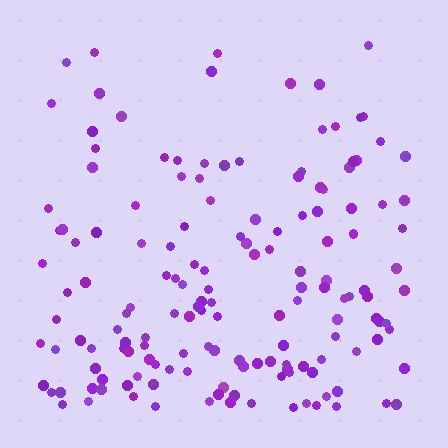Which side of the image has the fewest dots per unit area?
The top.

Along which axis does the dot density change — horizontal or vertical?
Vertical.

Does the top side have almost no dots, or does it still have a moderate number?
Still a moderate number, just noticeably fewer than the bottom.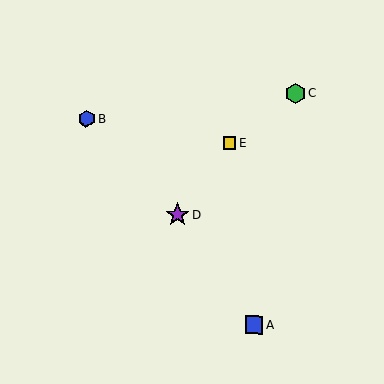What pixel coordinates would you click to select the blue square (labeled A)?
Click at (254, 325) to select the blue square A.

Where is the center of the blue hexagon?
The center of the blue hexagon is at (86, 119).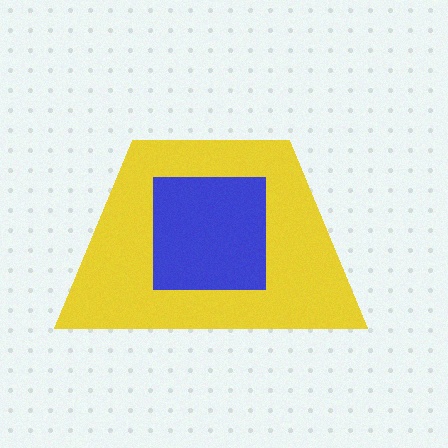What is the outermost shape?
The yellow trapezoid.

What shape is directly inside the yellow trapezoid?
The blue square.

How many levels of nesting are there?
2.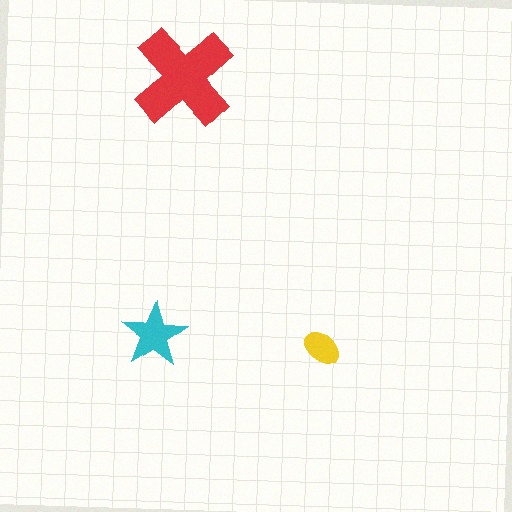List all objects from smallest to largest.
The yellow ellipse, the cyan star, the red cross.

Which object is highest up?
The red cross is topmost.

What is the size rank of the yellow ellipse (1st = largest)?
3rd.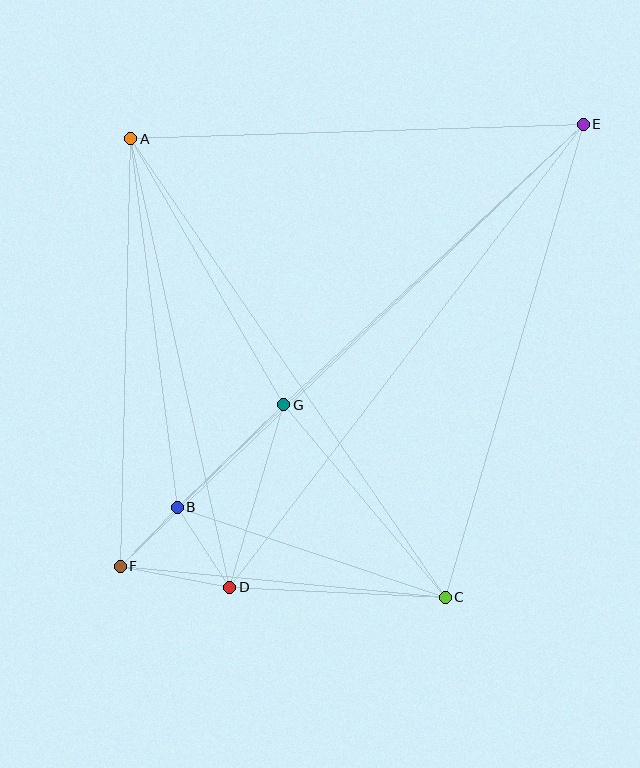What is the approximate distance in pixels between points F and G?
The distance between F and G is approximately 230 pixels.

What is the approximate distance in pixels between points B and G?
The distance between B and G is approximately 148 pixels.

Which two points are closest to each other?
Points B and F are closest to each other.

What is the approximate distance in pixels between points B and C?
The distance between B and C is approximately 283 pixels.